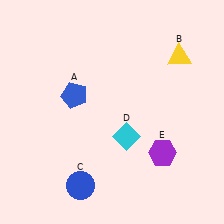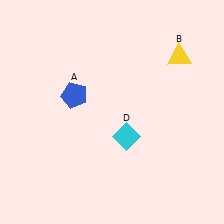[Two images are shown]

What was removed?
The blue circle (C), the purple hexagon (E) were removed in Image 2.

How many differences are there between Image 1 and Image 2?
There are 2 differences between the two images.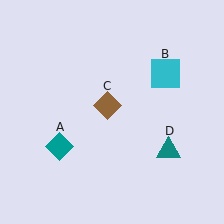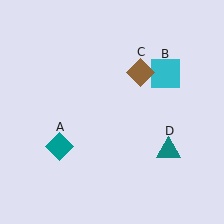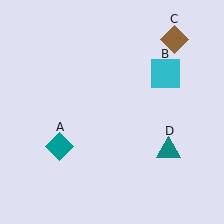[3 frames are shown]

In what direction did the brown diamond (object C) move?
The brown diamond (object C) moved up and to the right.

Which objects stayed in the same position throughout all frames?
Teal diamond (object A) and cyan square (object B) and teal triangle (object D) remained stationary.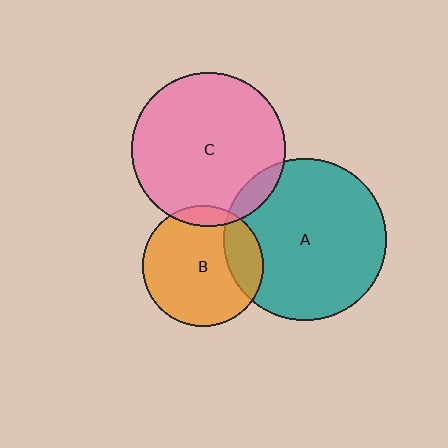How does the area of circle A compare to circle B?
Approximately 1.8 times.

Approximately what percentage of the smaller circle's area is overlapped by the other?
Approximately 10%.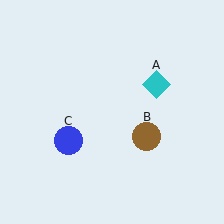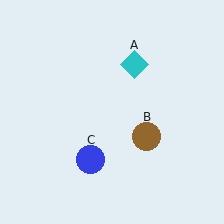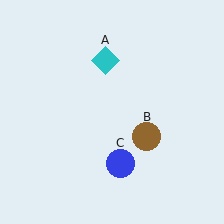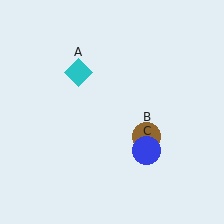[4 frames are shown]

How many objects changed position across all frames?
2 objects changed position: cyan diamond (object A), blue circle (object C).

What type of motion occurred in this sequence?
The cyan diamond (object A), blue circle (object C) rotated counterclockwise around the center of the scene.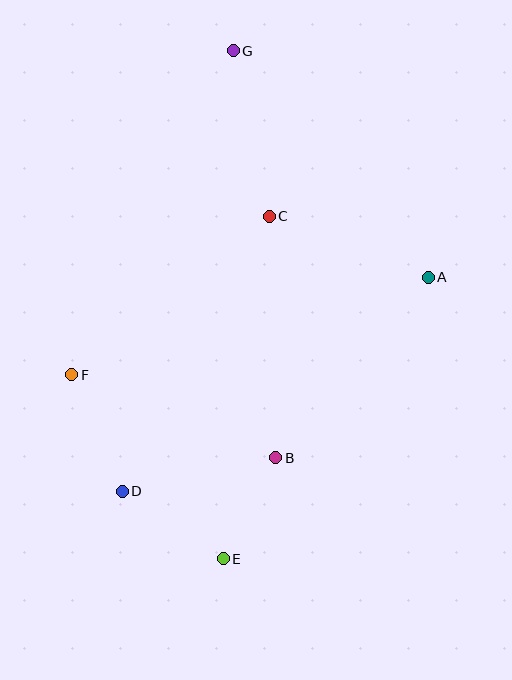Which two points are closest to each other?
Points B and E are closest to each other.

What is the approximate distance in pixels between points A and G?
The distance between A and G is approximately 299 pixels.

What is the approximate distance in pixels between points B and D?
The distance between B and D is approximately 157 pixels.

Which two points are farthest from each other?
Points E and G are farthest from each other.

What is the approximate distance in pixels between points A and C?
The distance between A and C is approximately 171 pixels.